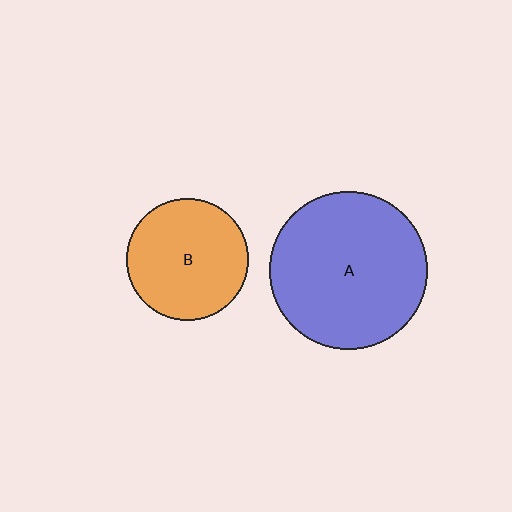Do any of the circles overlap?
No, none of the circles overlap.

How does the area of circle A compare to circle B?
Approximately 1.7 times.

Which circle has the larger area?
Circle A (blue).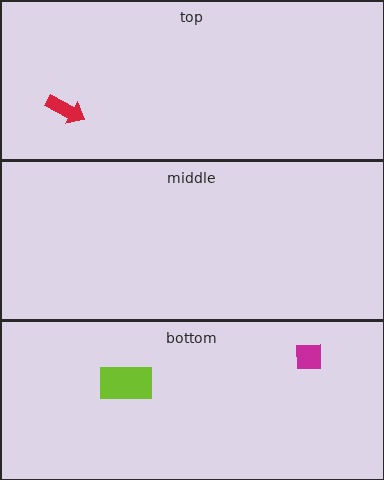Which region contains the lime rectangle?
The bottom region.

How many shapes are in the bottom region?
2.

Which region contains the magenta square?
The bottom region.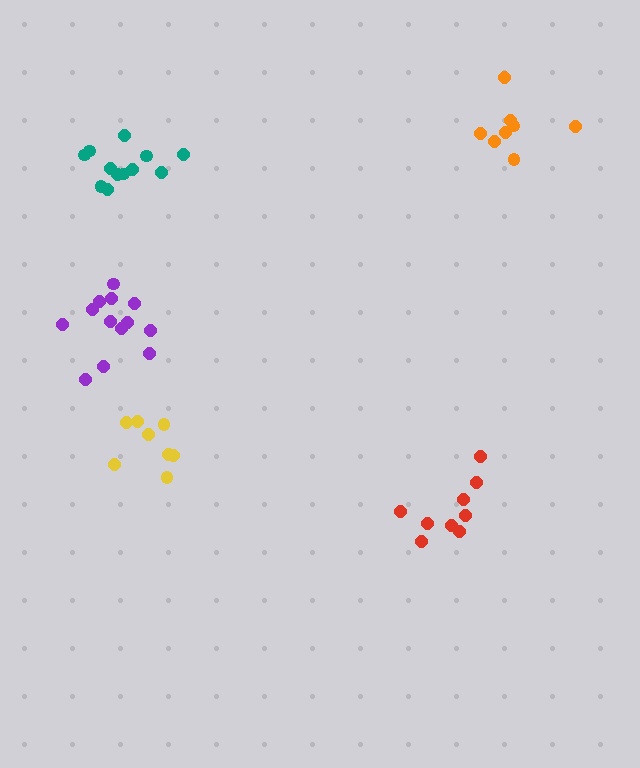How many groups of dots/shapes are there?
There are 5 groups.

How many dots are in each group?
Group 1: 8 dots, Group 2: 13 dots, Group 3: 12 dots, Group 4: 8 dots, Group 5: 9 dots (50 total).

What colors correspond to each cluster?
The clusters are colored: orange, purple, teal, yellow, red.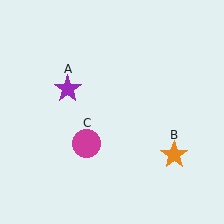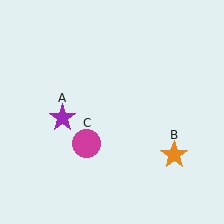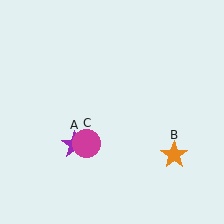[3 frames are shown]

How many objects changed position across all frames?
1 object changed position: purple star (object A).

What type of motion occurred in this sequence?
The purple star (object A) rotated counterclockwise around the center of the scene.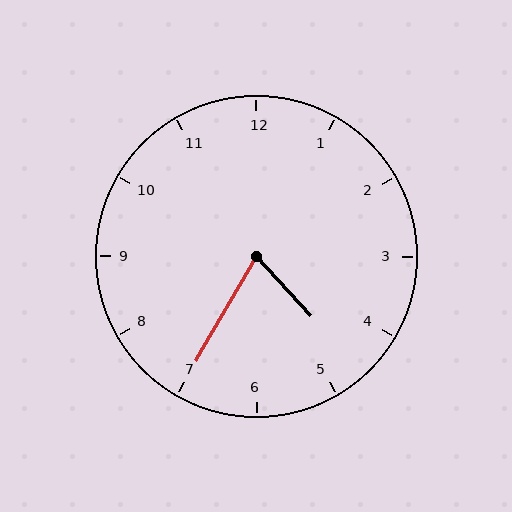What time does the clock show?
4:35.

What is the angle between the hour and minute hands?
Approximately 72 degrees.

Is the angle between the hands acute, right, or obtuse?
It is acute.